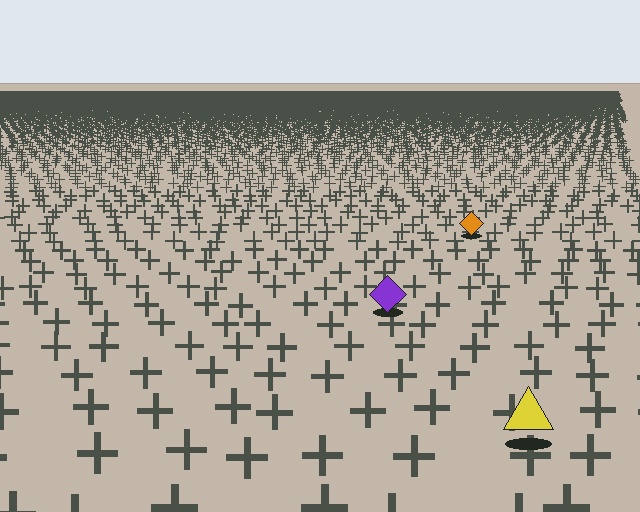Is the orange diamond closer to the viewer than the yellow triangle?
No. The yellow triangle is closer — you can tell from the texture gradient: the ground texture is coarser near it.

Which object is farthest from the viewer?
The orange diamond is farthest from the viewer. It appears smaller and the ground texture around it is denser.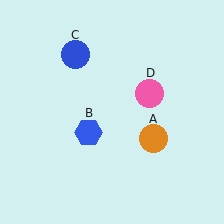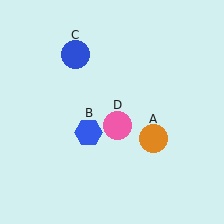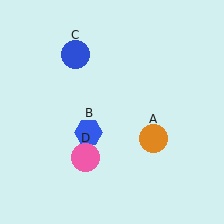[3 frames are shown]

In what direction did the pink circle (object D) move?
The pink circle (object D) moved down and to the left.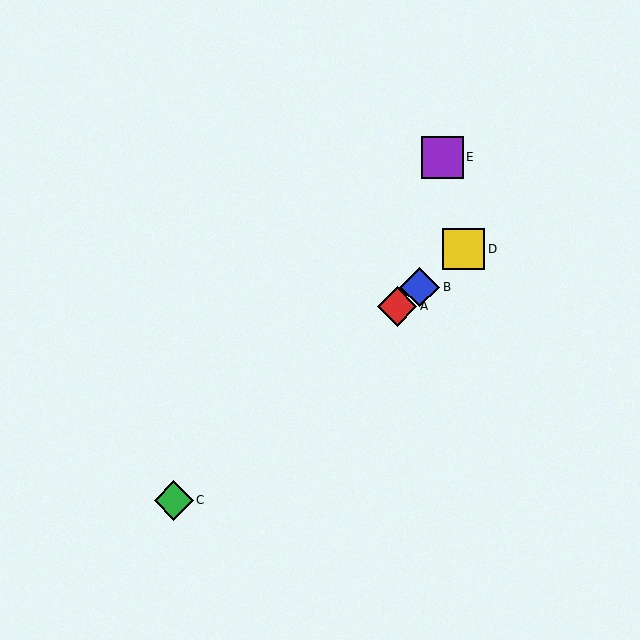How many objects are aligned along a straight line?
4 objects (A, B, C, D) are aligned along a straight line.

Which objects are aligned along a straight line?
Objects A, B, C, D are aligned along a straight line.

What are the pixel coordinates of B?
Object B is at (420, 287).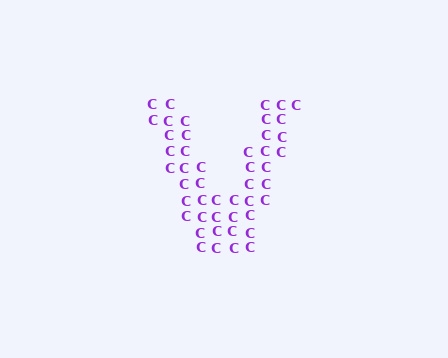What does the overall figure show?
The overall figure shows the letter V.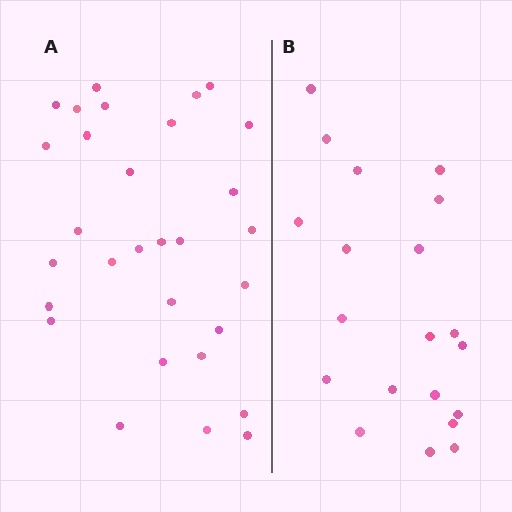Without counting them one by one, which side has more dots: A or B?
Region A (the left region) has more dots.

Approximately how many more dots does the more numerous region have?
Region A has roughly 10 or so more dots than region B.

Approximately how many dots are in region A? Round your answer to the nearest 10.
About 30 dots.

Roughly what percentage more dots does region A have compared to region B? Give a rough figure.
About 50% more.